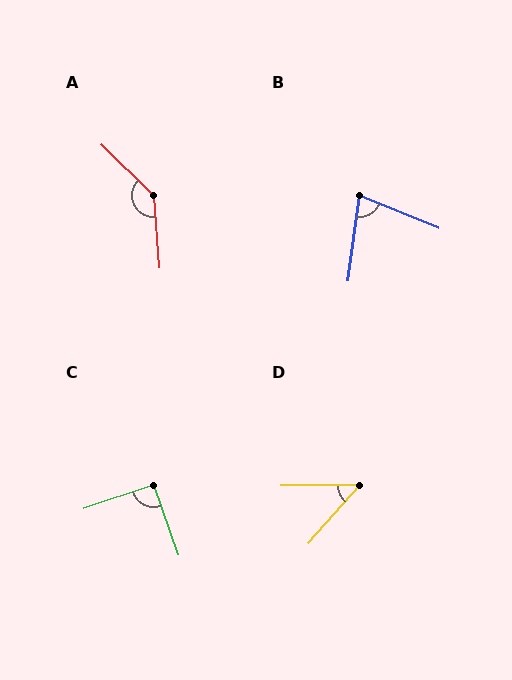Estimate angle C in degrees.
Approximately 91 degrees.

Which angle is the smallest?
D, at approximately 48 degrees.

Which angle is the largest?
A, at approximately 139 degrees.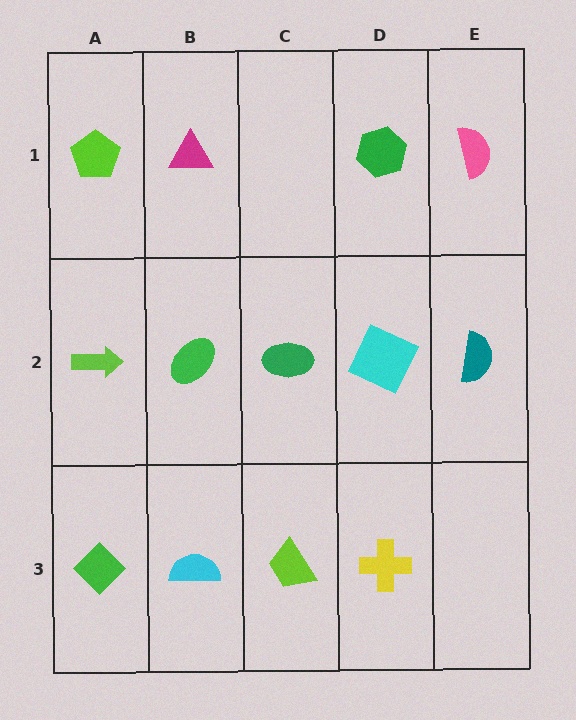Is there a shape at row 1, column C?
No, that cell is empty.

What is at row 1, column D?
A green hexagon.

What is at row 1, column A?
A lime pentagon.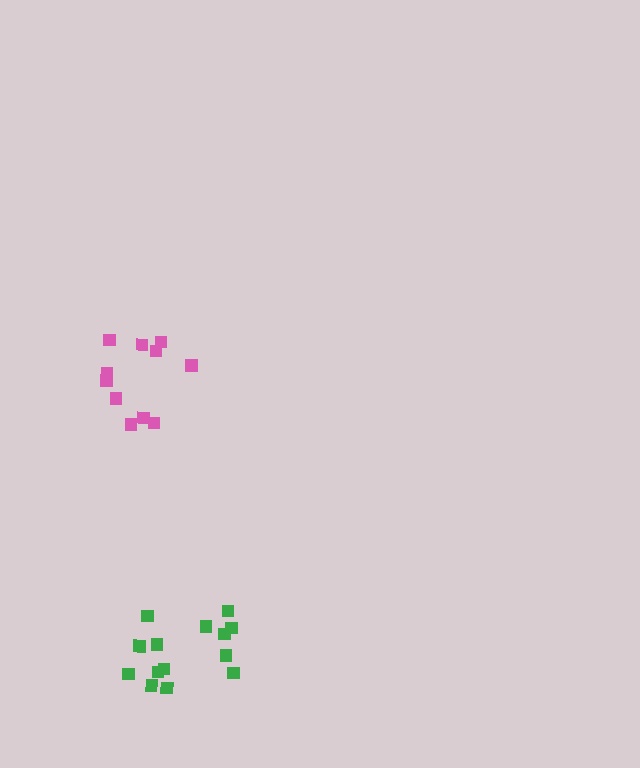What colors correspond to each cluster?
The clusters are colored: pink, green.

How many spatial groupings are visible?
There are 2 spatial groupings.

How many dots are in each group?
Group 1: 11 dots, Group 2: 14 dots (25 total).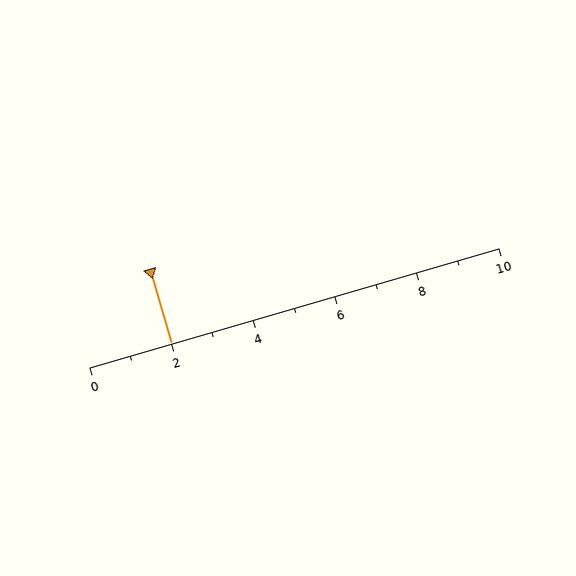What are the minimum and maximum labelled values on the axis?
The axis runs from 0 to 10.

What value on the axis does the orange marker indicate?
The marker indicates approximately 2.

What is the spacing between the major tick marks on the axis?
The major ticks are spaced 2 apart.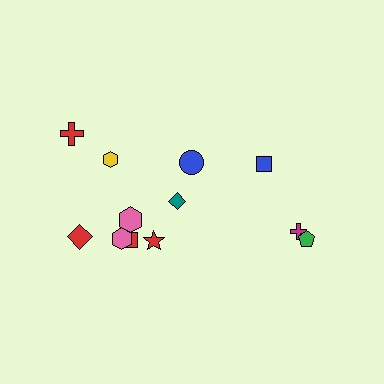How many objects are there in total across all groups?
There are 12 objects.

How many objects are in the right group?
There are 5 objects.